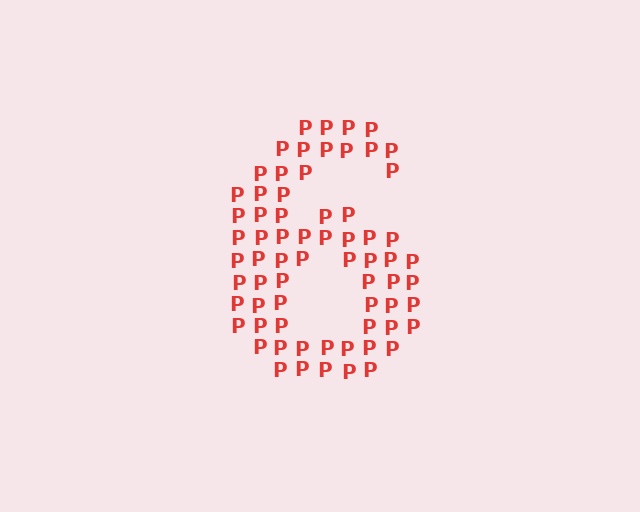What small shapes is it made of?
It is made of small letter P's.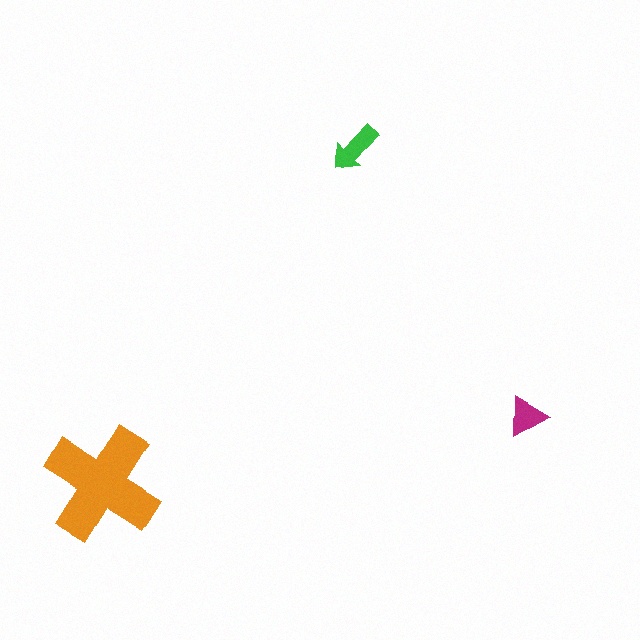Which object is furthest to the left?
The orange cross is leftmost.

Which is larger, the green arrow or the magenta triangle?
The green arrow.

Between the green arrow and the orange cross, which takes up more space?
The orange cross.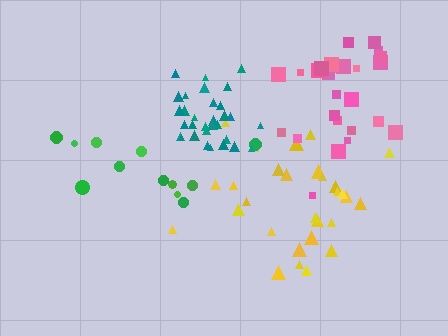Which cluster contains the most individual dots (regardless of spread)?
Teal (31).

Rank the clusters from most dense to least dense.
teal, pink, yellow, green.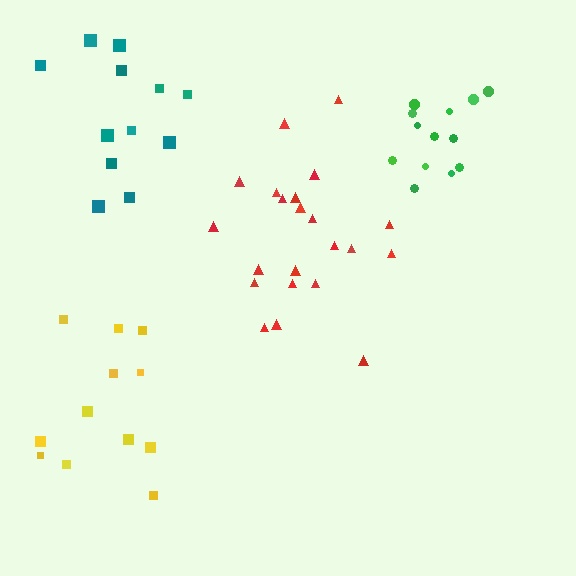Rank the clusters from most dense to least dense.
green, red, teal, yellow.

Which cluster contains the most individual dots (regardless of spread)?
Red (22).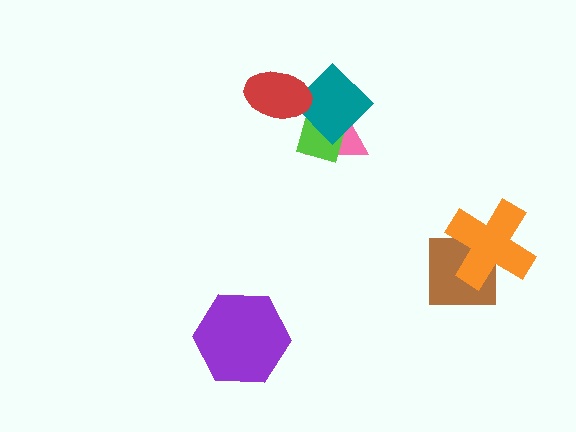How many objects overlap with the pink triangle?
2 objects overlap with the pink triangle.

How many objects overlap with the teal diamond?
3 objects overlap with the teal diamond.